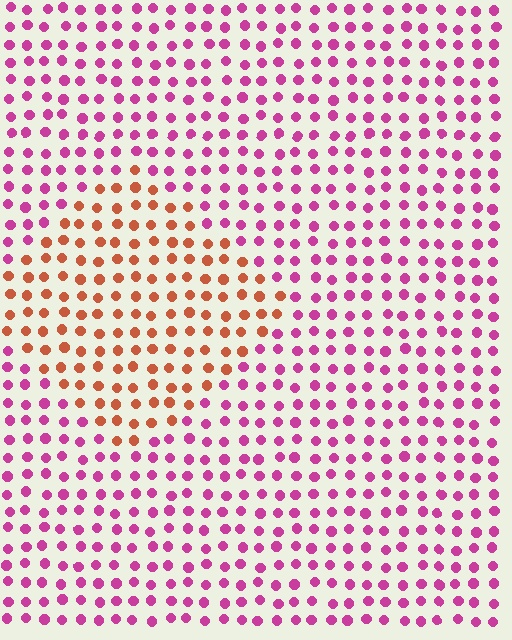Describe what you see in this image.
The image is filled with small magenta elements in a uniform arrangement. A diamond-shaped region is visible where the elements are tinted to a slightly different hue, forming a subtle color boundary.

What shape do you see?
I see a diamond.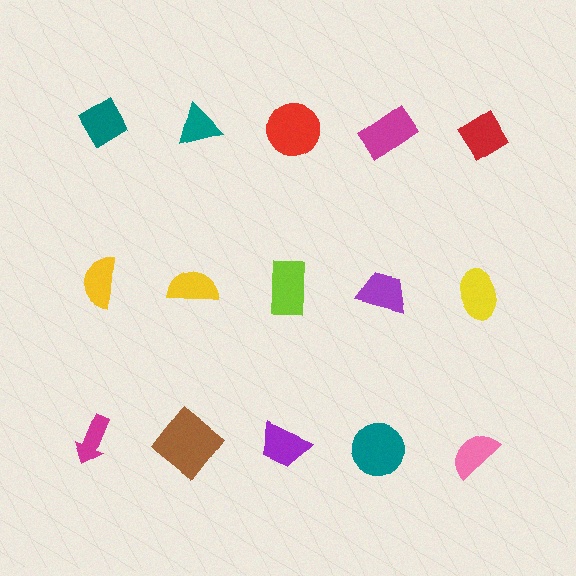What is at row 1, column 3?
A red circle.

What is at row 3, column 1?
A magenta arrow.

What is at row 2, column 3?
A lime rectangle.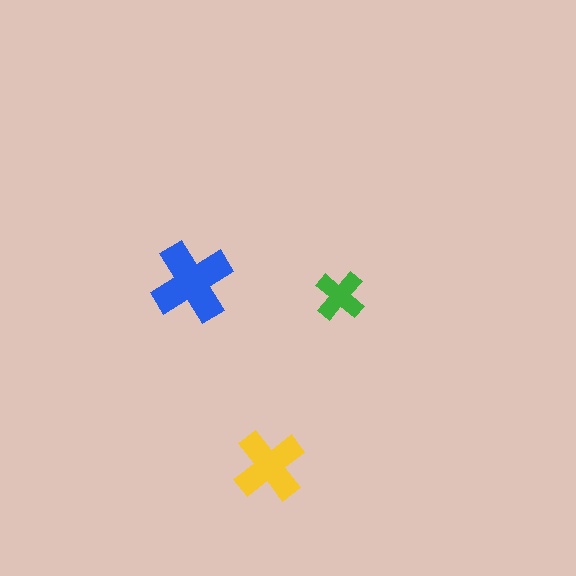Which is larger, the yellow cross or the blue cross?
The blue one.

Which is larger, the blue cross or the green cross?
The blue one.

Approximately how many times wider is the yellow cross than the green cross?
About 1.5 times wider.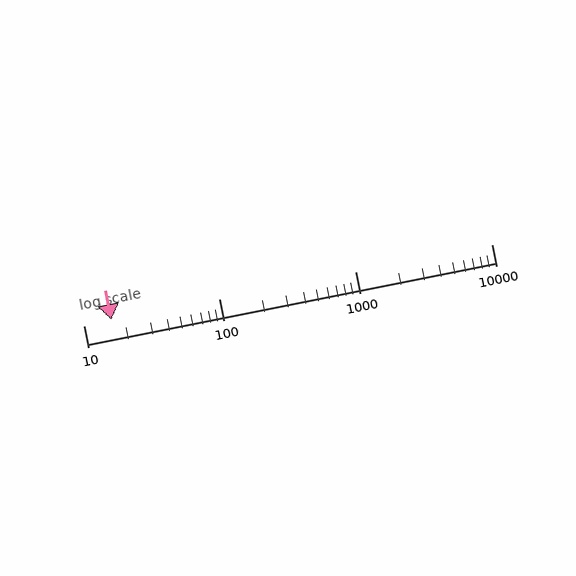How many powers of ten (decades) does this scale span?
The scale spans 3 decades, from 10 to 10000.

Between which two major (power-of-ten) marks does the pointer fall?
The pointer is between 10 and 100.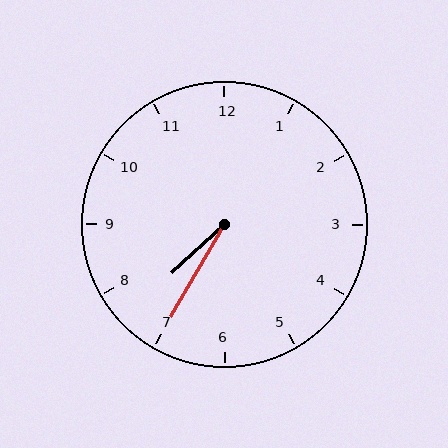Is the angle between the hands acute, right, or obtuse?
It is acute.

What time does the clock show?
7:35.